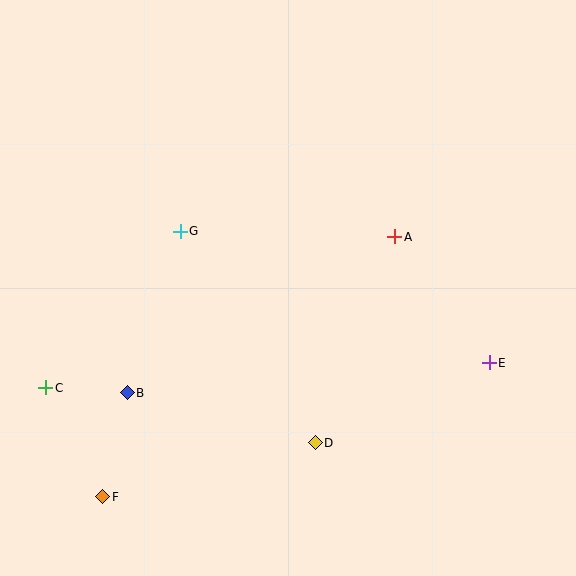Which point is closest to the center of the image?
Point A at (395, 237) is closest to the center.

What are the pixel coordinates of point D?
Point D is at (315, 443).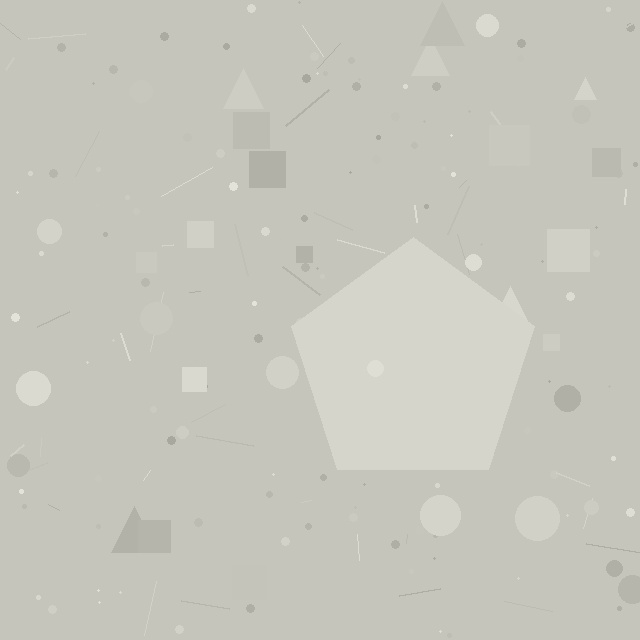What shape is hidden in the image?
A pentagon is hidden in the image.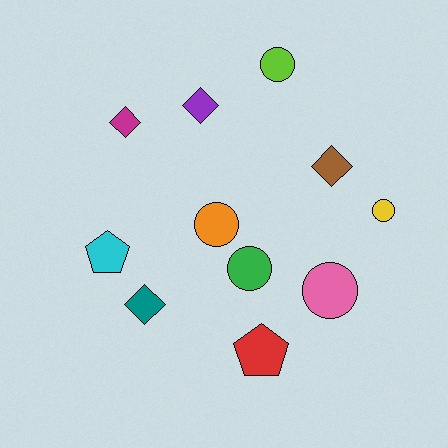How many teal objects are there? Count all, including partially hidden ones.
There is 1 teal object.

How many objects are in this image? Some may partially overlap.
There are 11 objects.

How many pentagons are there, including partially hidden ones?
There are 2 pentagons.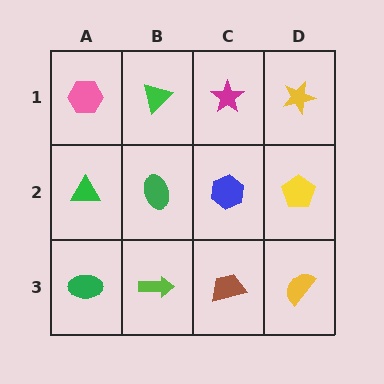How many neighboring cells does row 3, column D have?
2.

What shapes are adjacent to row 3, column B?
A green ellipse (row 2, column B), a green ellipse (row 3, column A), a brown trapezoid (row 3, column C).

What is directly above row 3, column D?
A yellow pentagon.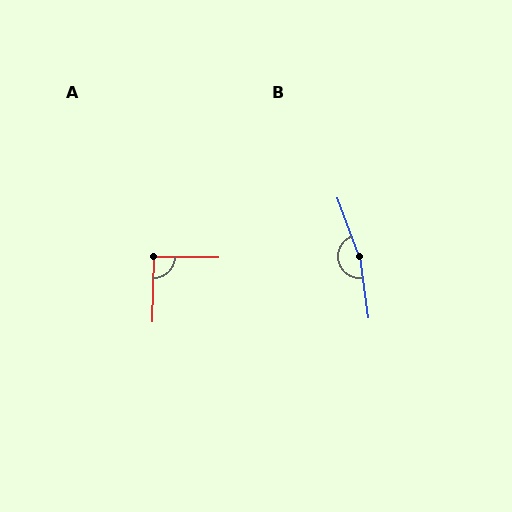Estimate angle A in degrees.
Approximately 91 degrees.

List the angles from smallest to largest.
A (91°), B (167°).